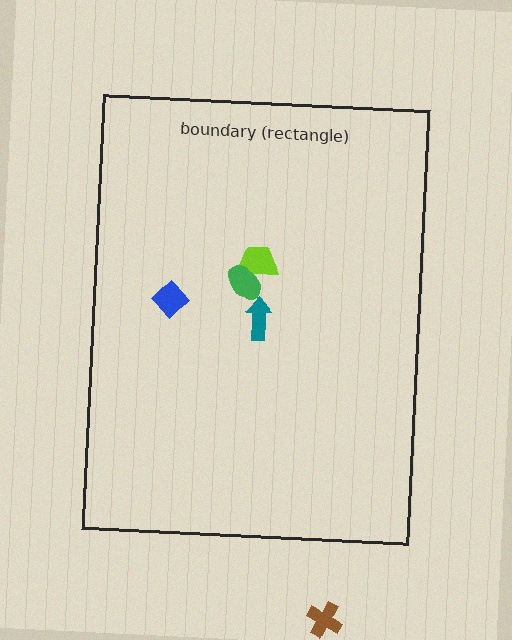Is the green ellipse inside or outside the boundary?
Inside.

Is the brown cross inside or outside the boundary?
Outside.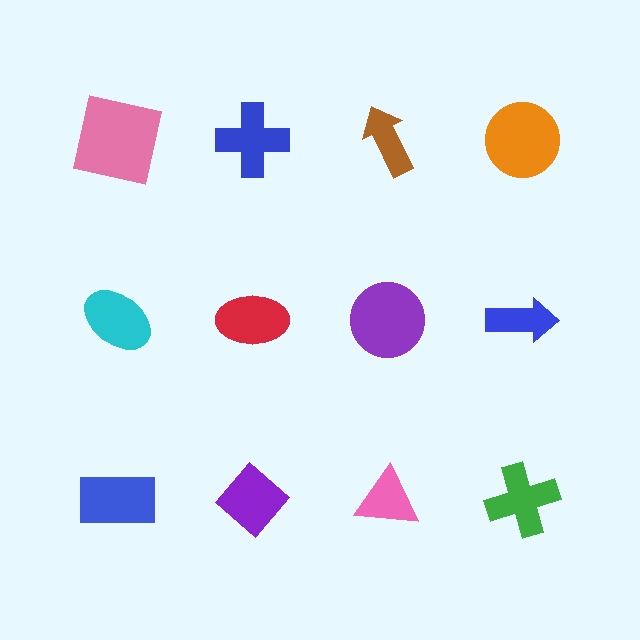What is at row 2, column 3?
A purple circle.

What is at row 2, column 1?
A cyan ellipse.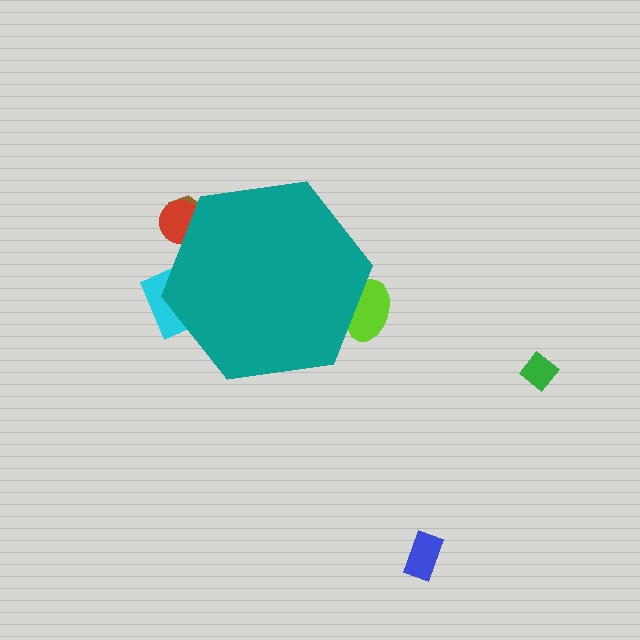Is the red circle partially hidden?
Yes, the red circle is partially hidden behind the teal hexagon.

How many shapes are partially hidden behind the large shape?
4 shapes are partially hidden.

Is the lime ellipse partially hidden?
Yes, the lime ellipse is partially hidden behind the teal hexagon.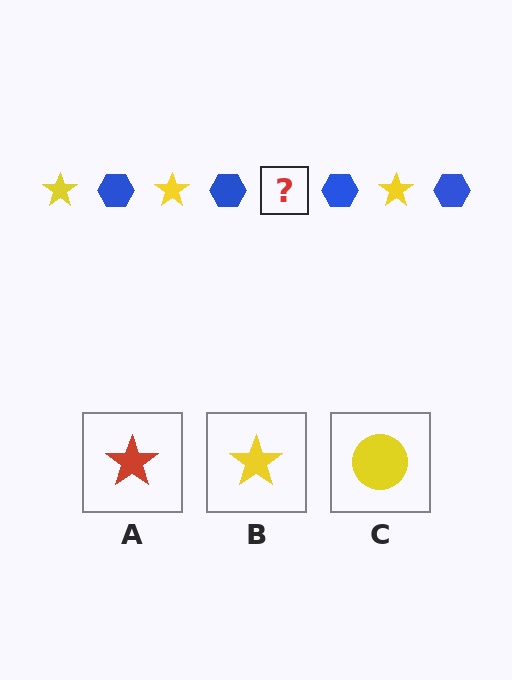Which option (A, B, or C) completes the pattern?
B.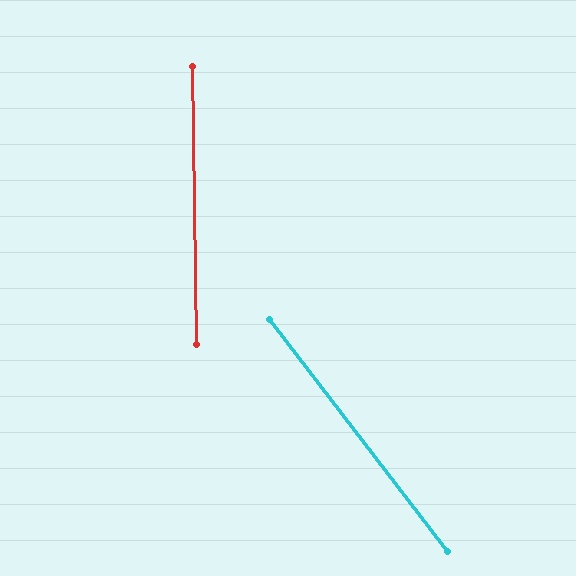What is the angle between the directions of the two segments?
Approximately 37 degrees.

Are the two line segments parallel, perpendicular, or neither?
Neither parallel nor perpendicular — they differ by about 37°.